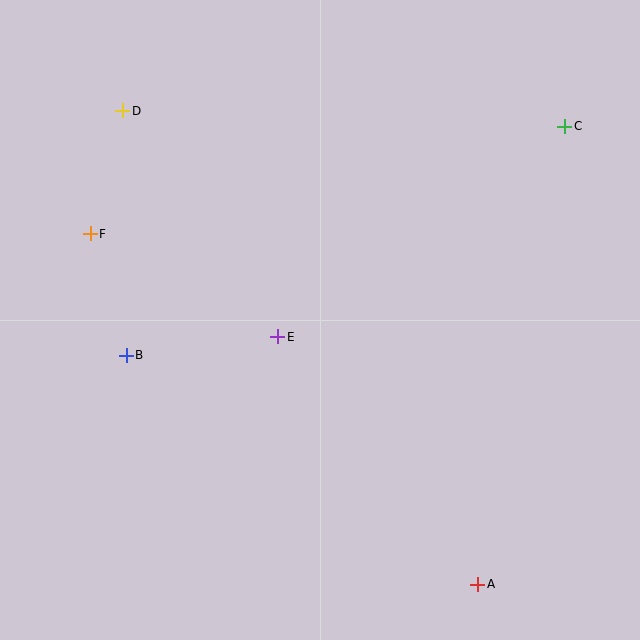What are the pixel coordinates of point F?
Point F is at (90, 234).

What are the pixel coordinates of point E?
Point E is at (278, 337).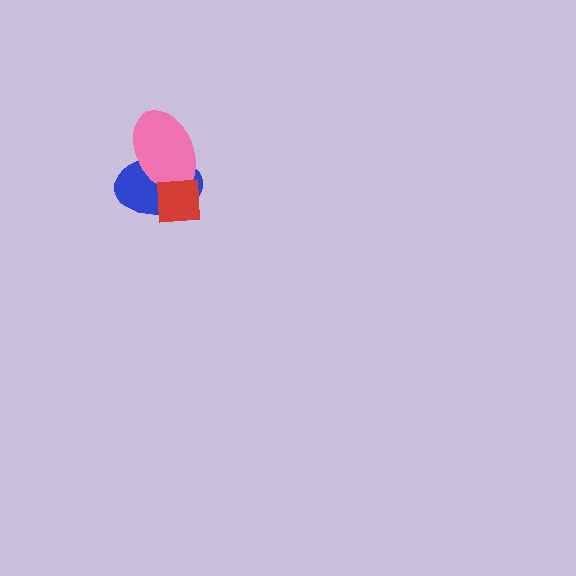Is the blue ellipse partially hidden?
Yes, it is partially covered by another shape.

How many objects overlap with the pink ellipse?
2 objects overlap with the pink ellipse.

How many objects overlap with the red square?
2 objects overlap with the red square.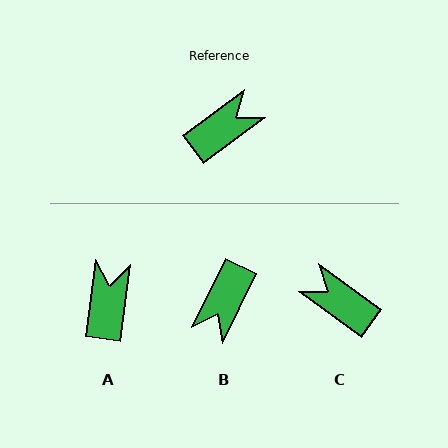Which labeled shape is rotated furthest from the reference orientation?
B, about 153 degrees away.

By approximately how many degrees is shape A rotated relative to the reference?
Approximately 46 degrees counter-clockwise.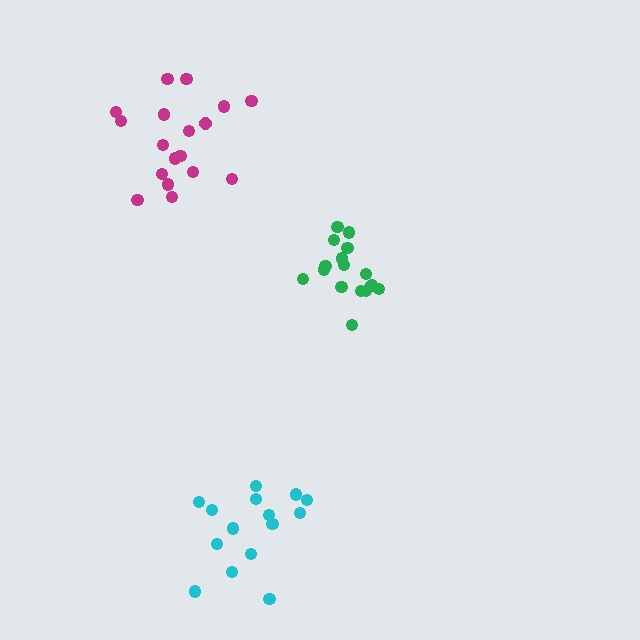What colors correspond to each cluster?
The clusters are colored: green, magenta, cyan.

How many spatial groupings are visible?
There are 3 spatial groupings.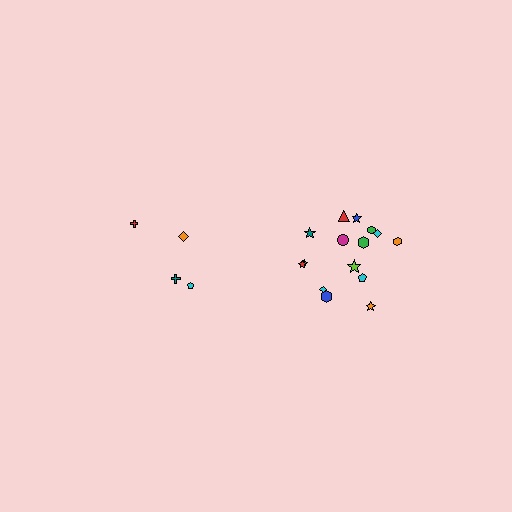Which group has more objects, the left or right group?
The right group.